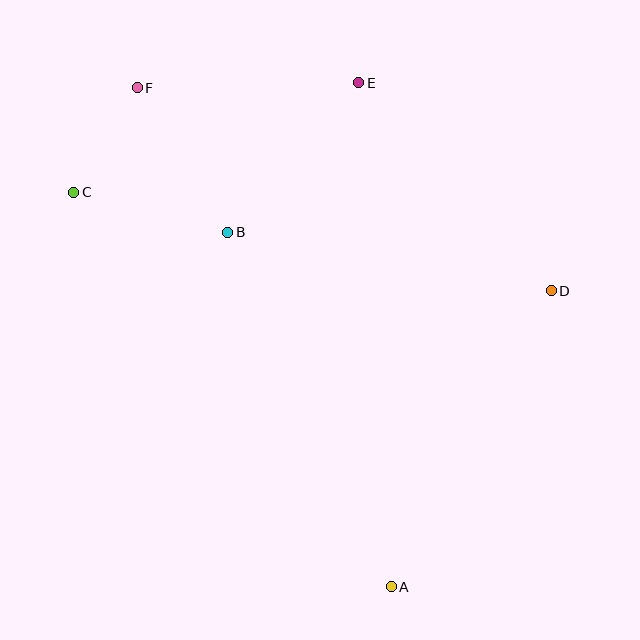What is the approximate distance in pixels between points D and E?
The distance between D and E is approximately 284 pixels.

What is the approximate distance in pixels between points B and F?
The distance between B and F is approximately 171 pixels.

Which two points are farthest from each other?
Points A and F are farthest from each other.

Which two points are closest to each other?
Points C and F are closest to each other.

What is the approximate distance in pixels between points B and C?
The distance between B and C is approximately 159 pixels.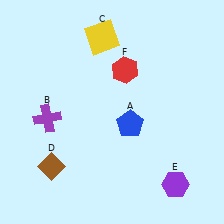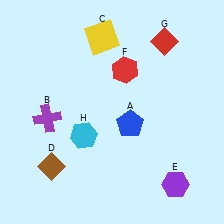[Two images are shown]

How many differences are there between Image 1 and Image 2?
There are 2 differences between the two images.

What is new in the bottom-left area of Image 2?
A cyan hexagon (H) was added in the bottom-left area of Image 2.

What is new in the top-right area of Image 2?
A red diamond (G) was added in the top-right area of Image 2.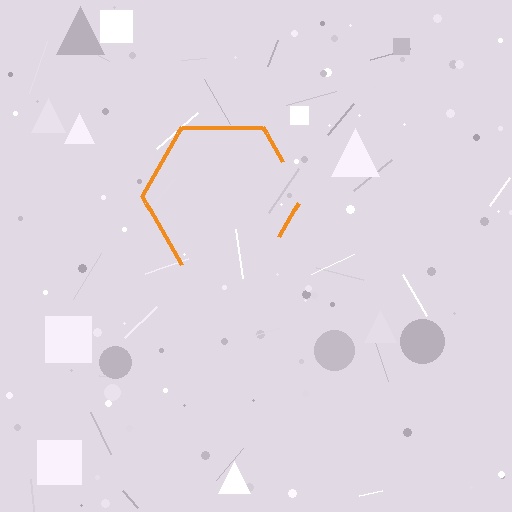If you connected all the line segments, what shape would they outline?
They would outline a hexagon.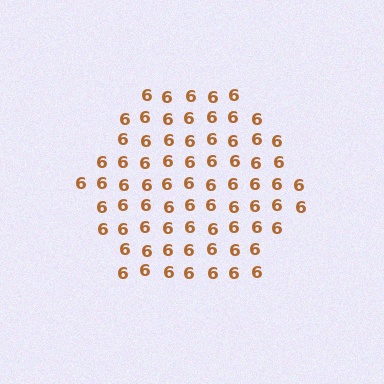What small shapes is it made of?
It is made of small digit 6's.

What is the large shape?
The large shape is a hexagon.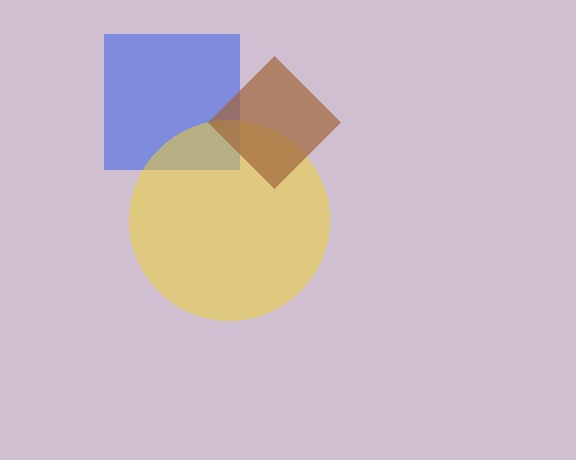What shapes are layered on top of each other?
The layered shapes are: a blue square, a yellow circle, a brown diamond.